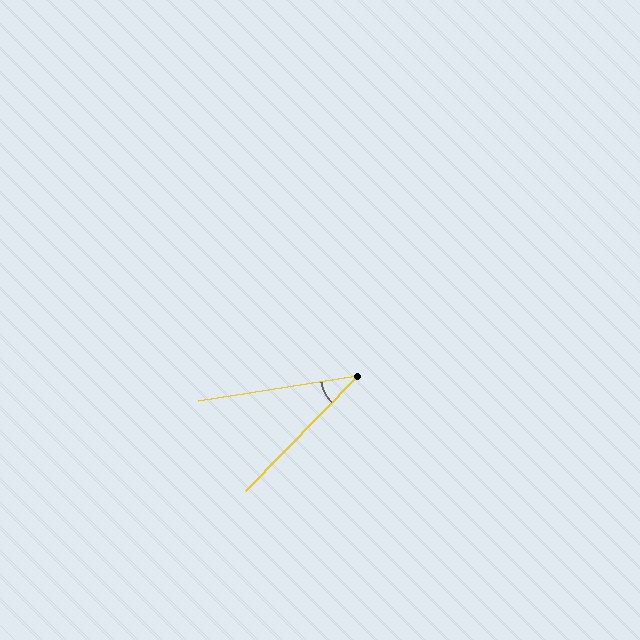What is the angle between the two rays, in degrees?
Approximately 37 degrees.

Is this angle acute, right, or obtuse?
It is acute.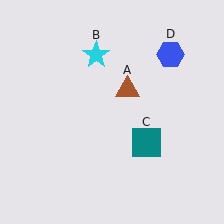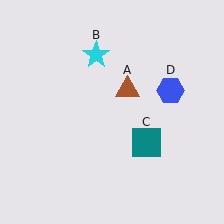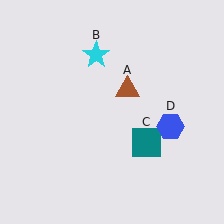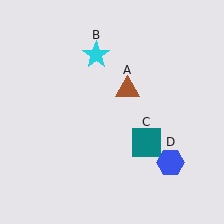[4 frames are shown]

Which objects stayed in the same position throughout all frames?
Brown triangle (object A) and cyan star (object B) and teal square (object C) remained stationary.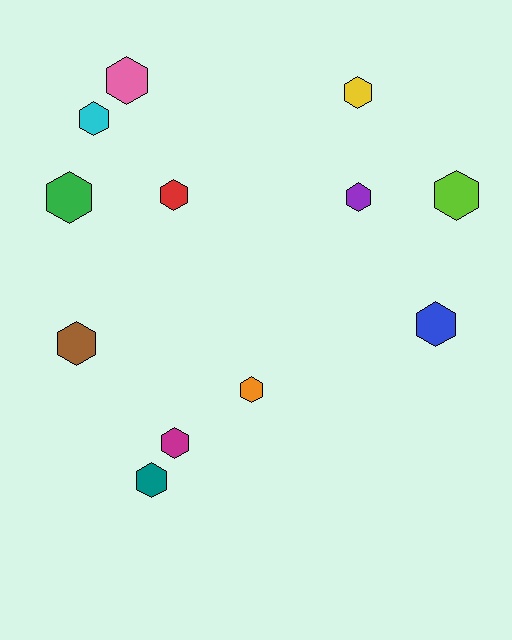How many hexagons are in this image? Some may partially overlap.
There are 12 hexagons.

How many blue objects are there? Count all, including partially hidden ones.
There is 1 blue object.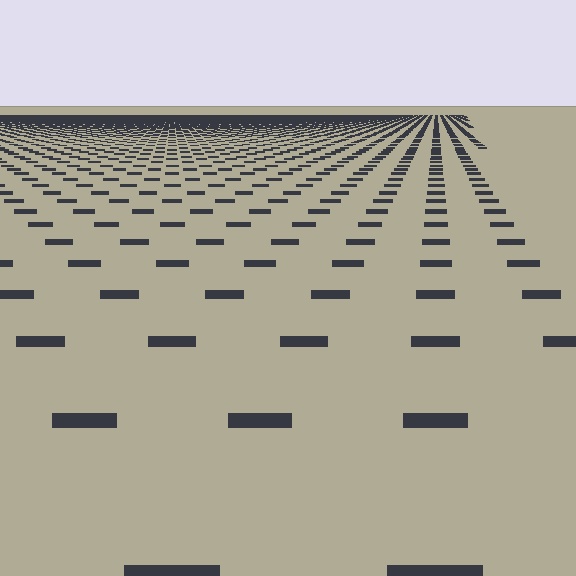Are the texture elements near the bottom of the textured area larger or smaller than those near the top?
Larger. Near the bottom, elements are closer to the viewer and appear at a bigger on-screen size.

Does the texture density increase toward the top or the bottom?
Density increases toward the top.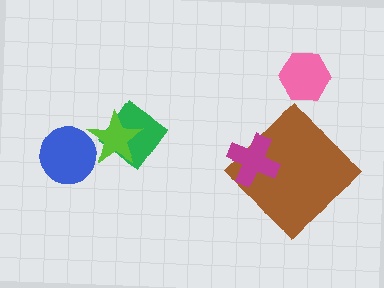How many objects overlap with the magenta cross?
1 object overlaps with the magenta cross.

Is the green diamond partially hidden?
Yes, it is partially covered by another shape.